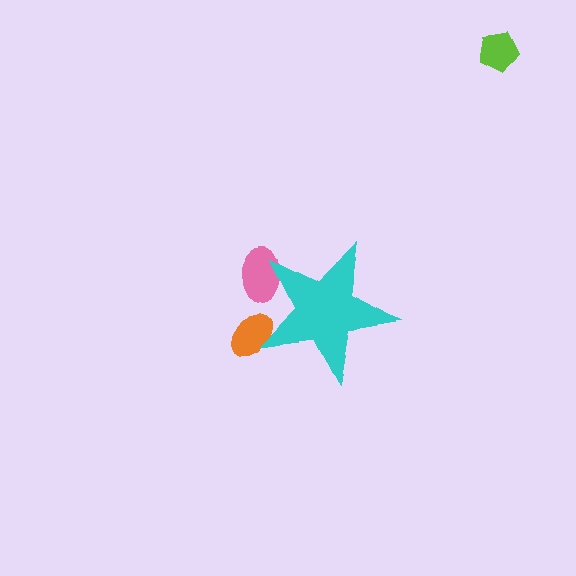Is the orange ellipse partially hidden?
Yes, the orange ellipse is partially hidden behind the cyan star.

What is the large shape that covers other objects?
A cyan star.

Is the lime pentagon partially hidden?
No, the lime pentagon is fully visible.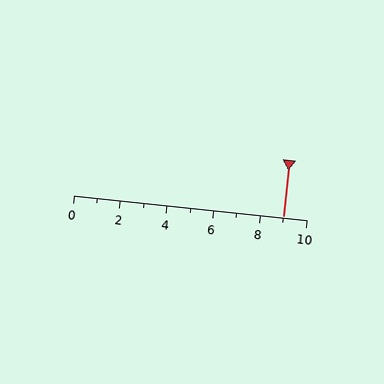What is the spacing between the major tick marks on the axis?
The major ticks are spaced 2 apart.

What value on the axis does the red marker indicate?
The marker indicates approximately 9.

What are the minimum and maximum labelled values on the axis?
The axis runs from 0 to 10.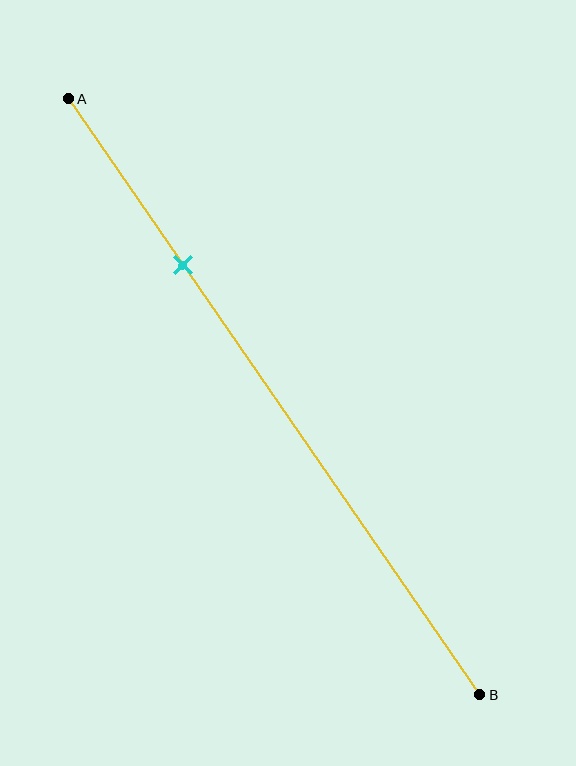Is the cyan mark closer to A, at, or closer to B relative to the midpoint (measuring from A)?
The cyan mark is closer to point A than the midpoint of segment AB.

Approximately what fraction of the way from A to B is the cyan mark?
The cyan mark is approximately 30% of the way from A to B.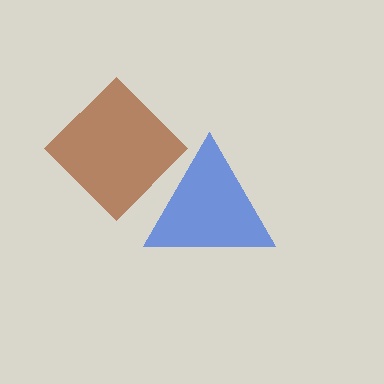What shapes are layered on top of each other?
The layered shapes are: a brown diamond, a blue triangle.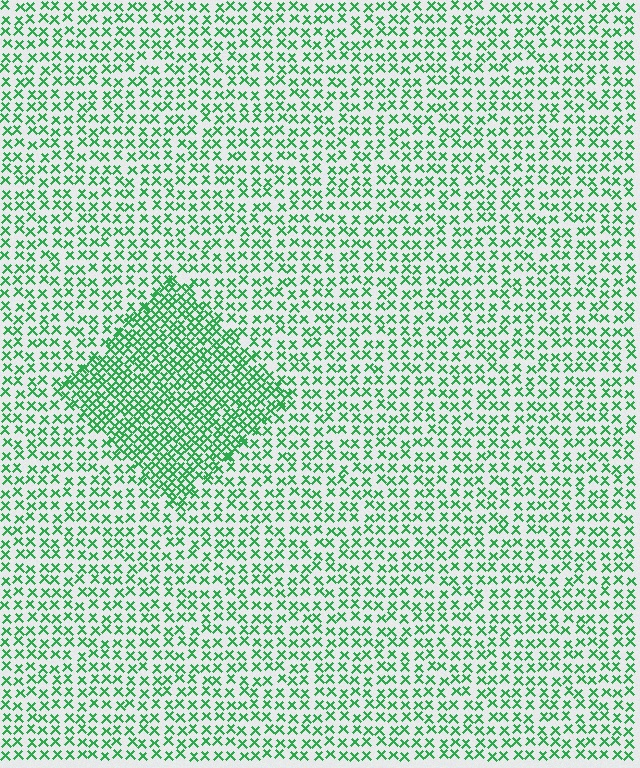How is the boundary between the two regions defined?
The boundary is defined by a change in element density (approximately 2.0x ratio). All elements are the same color, size, and shape.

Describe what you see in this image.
The image contains small green elements arranged at two different densities. A diamond-shaped region is visible where the elements are more densely packed than the surrounding area.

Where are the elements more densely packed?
The elements are more densely packed inside the diamond boundary.